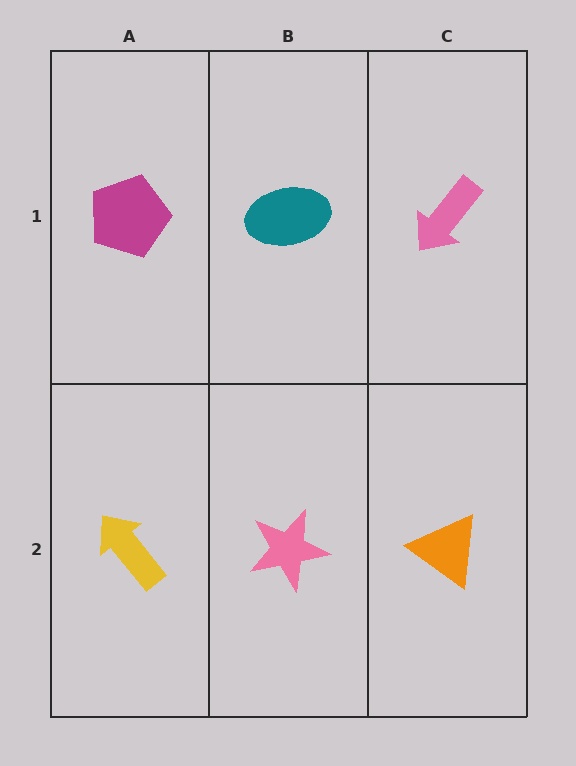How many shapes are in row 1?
3 shapes.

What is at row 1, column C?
A pink arrow.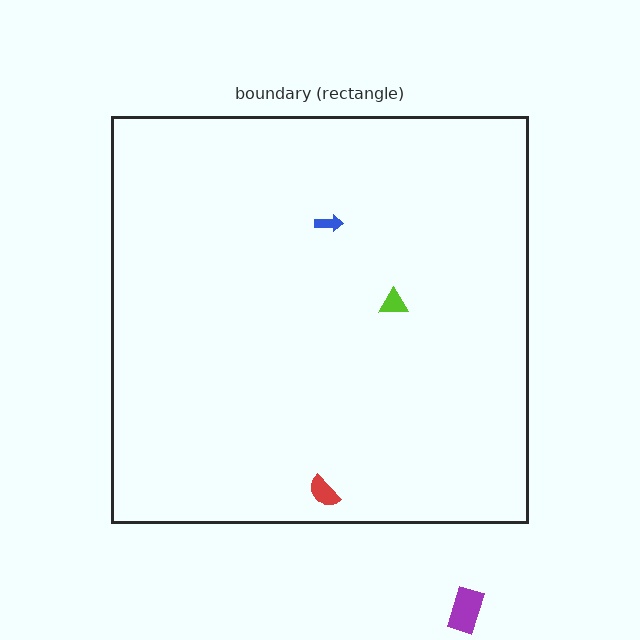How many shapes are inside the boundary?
3 inside, 1 outside.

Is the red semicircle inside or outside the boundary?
Inside.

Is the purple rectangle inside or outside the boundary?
Outside.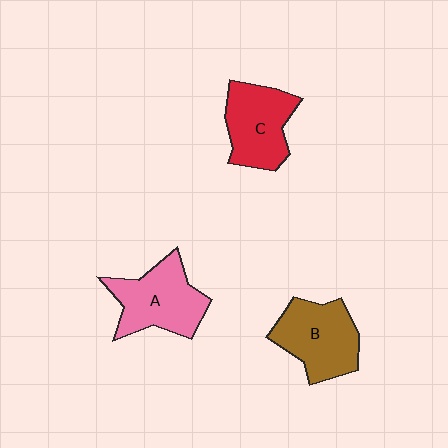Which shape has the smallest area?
Shape C (red).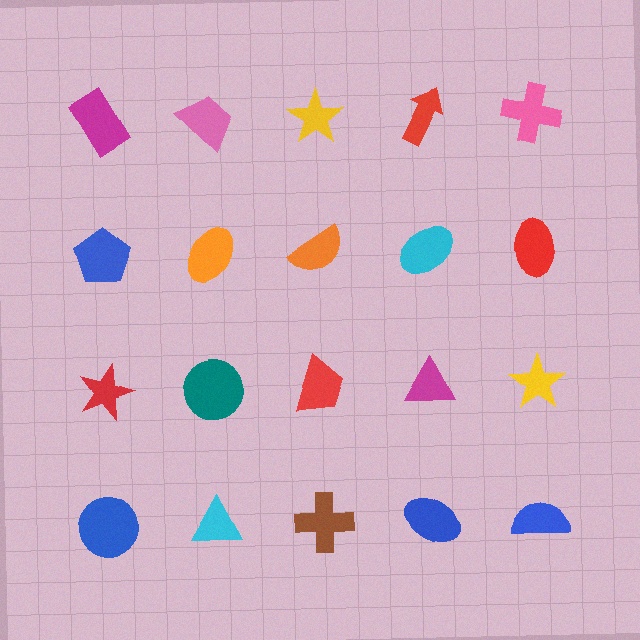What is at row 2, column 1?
A blue pentagon.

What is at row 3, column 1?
A red star.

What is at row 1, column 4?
A red arrow.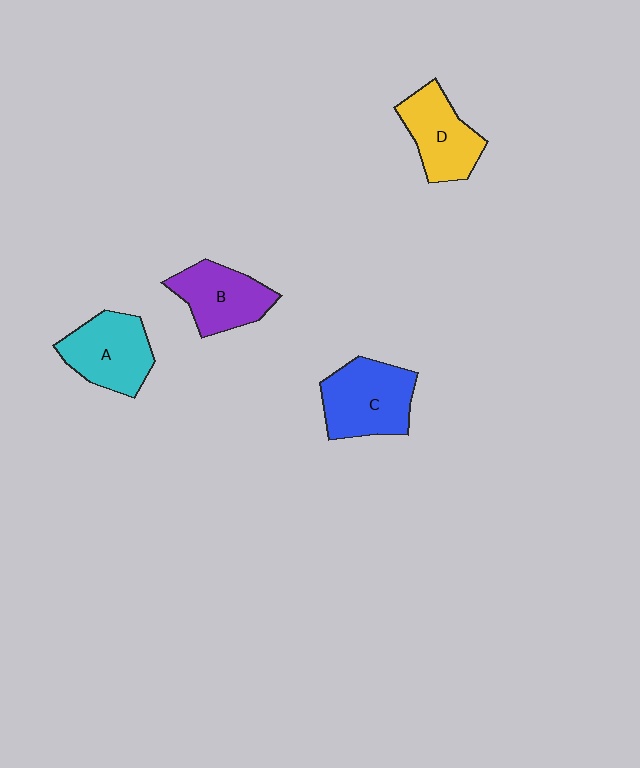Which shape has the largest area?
Shape C (blue).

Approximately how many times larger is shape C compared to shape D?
Approximately 1.2 times.